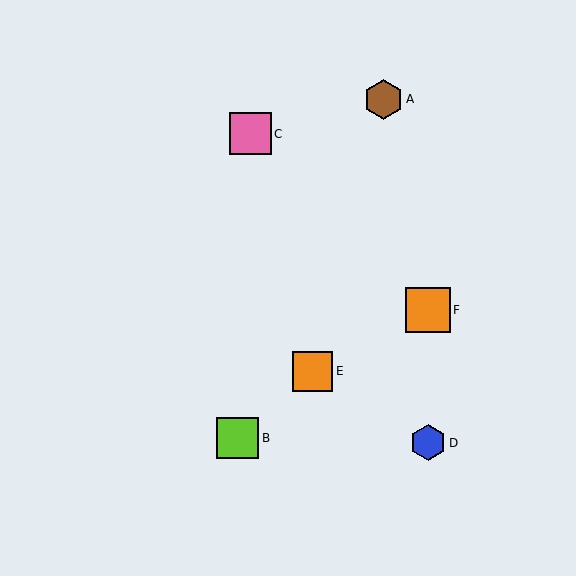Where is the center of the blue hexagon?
The center of the blue hexagon is at (428, 443).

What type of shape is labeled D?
Shape D is a blue hexagon.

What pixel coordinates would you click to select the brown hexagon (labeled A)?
Click at (383, 99) to select the brown hexagon A.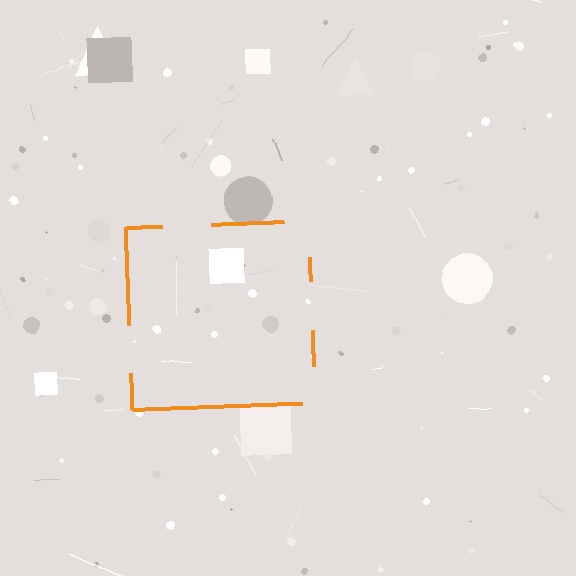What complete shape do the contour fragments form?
The contour fragments form a square.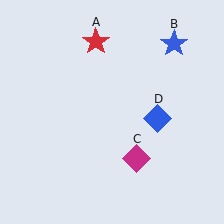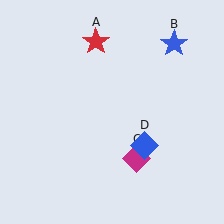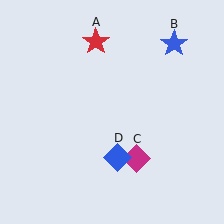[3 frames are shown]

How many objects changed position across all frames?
1 object changed position: blue diamond (object D).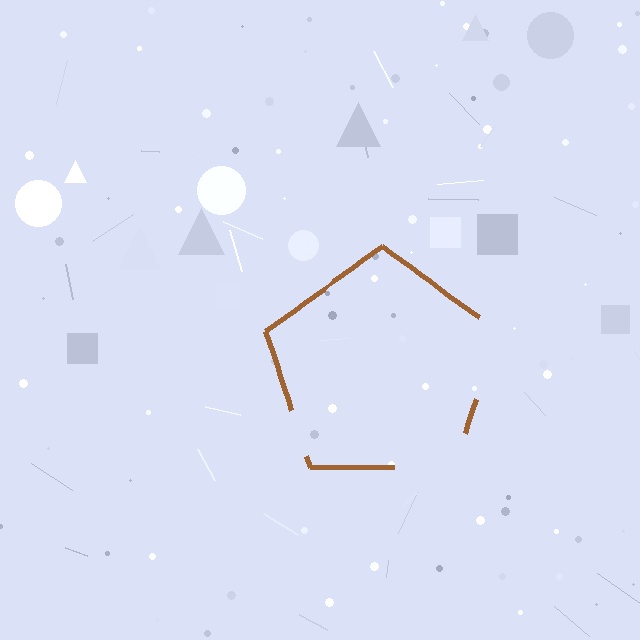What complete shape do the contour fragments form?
The contour fragments form a pentagon.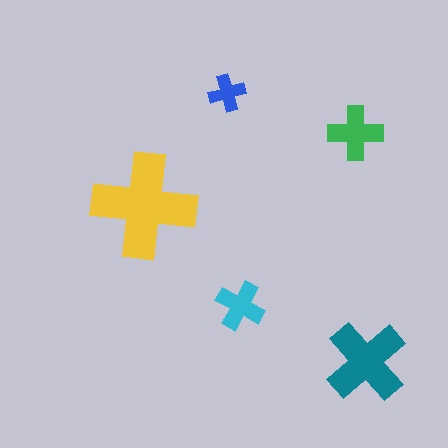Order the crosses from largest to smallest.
the yellow one, the teal one, the green one, the cyan one, the blue one.